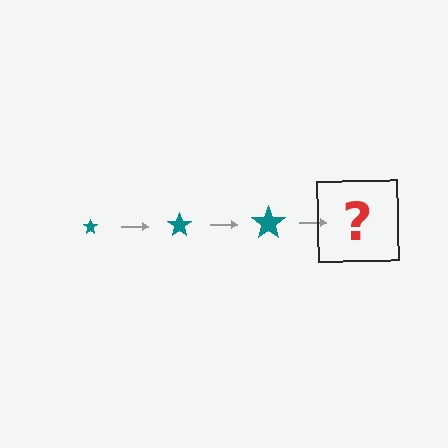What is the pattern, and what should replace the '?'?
The pattern is that the star gets progressively larger each step. The '?' should be a teal star, larger than the previous one.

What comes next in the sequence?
The next element should be a teal star, larger than the previous one.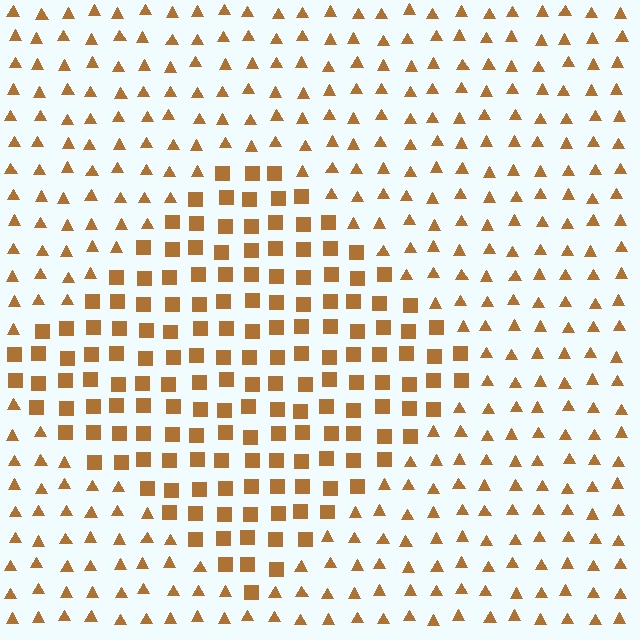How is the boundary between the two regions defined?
The boundary is defined by a change in element shape: squares inside vs. triangles outside. All elements share the same color and spacing.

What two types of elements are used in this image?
The image uses squares inside the diamond region and triangles outside it.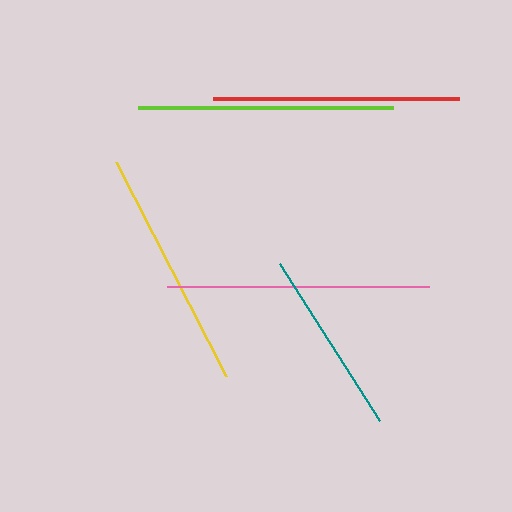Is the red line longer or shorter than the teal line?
The red line is longer than the teal line.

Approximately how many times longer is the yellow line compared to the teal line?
The yellow line is approximately 1.3 times the length of the teal line.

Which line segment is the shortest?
The teal line is the shortest at approximately 186 pixels.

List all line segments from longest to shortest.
From longest to shortest: pink, lime, red, yellow, teal.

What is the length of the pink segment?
The pink segment is approximately 262 pixels long.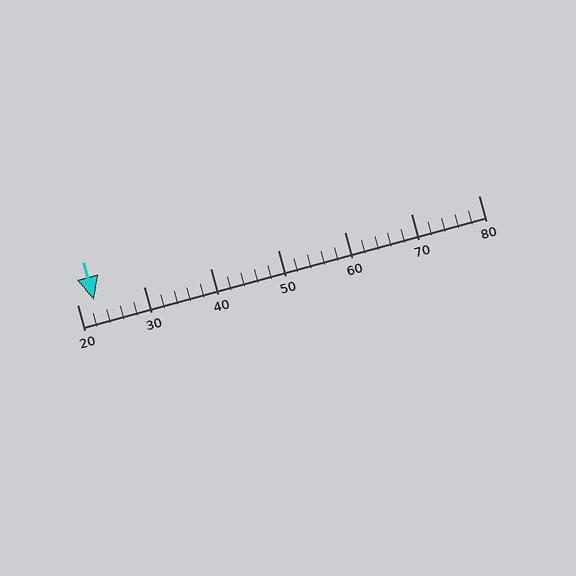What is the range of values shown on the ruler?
The ruler shows values from 20 to 80.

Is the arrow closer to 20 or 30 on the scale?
The arrow is closer to 20.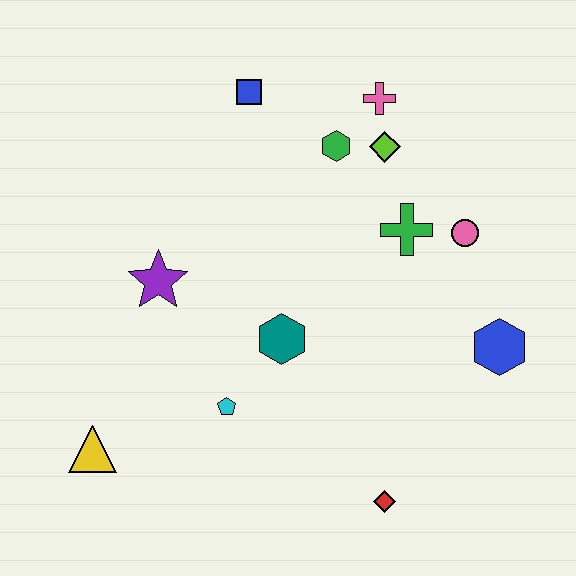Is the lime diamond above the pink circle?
Yes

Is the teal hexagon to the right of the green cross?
No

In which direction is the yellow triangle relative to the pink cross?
The yellow triangle is below the pink cross.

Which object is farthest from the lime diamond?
The yellow triangle is farthest from the lime diamond.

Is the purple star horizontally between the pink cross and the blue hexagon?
No